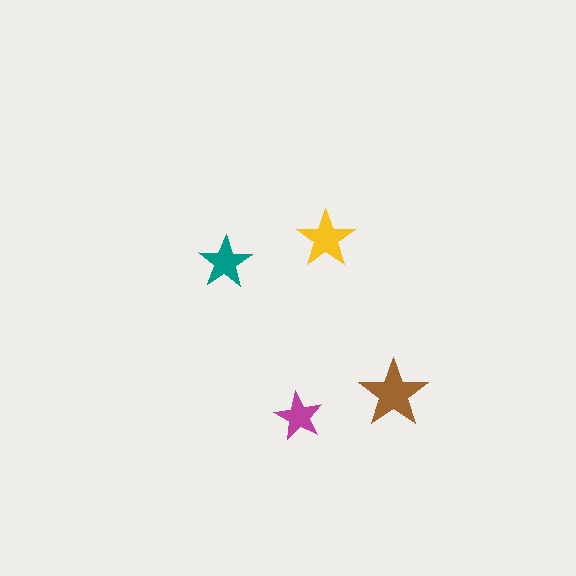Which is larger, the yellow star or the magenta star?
The yellow one.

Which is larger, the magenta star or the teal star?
The teal one.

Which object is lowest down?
The magenta star is bottommost.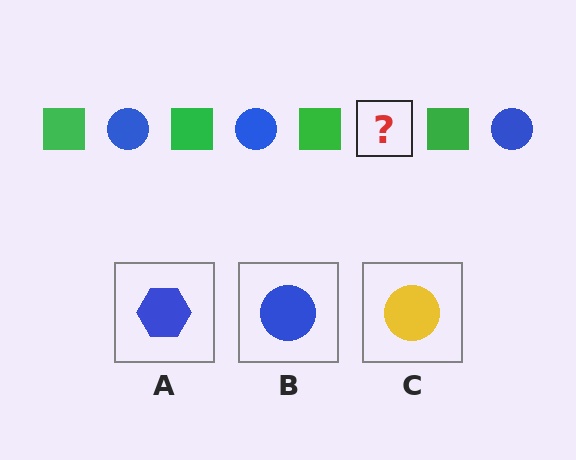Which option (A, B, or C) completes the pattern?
B.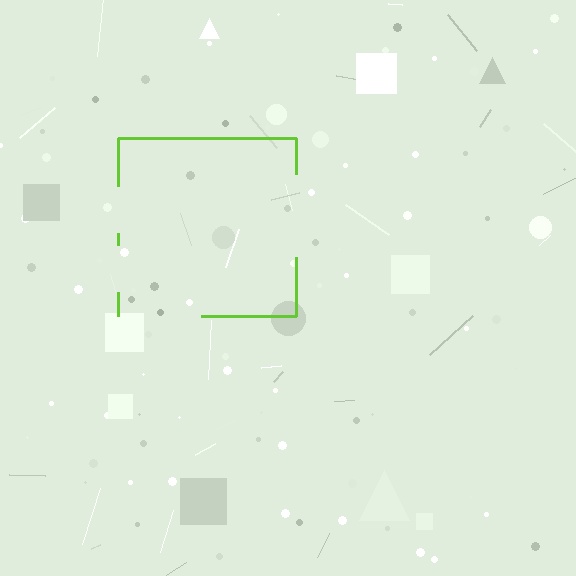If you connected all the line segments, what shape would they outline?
They would outline a square.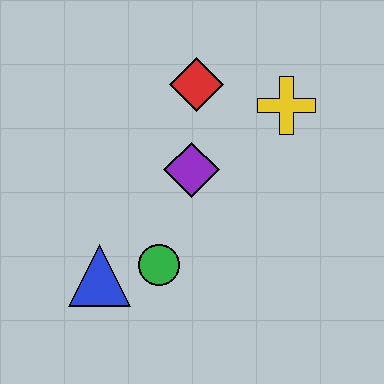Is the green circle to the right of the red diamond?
No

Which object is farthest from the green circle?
The yellow cross is farthest from the green circle.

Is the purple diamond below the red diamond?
Yes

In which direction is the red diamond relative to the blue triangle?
The red diamond is above the blue triangle.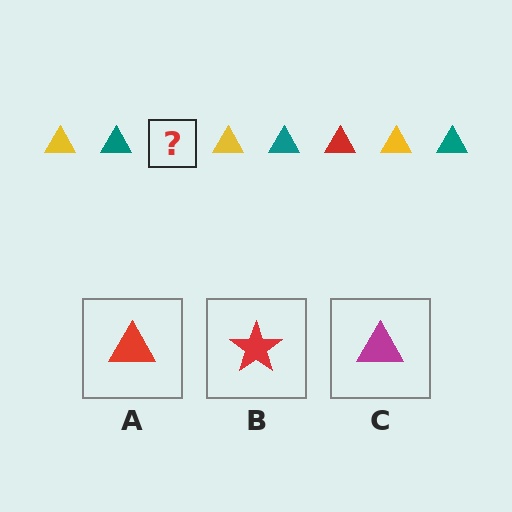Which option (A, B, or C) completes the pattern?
A.